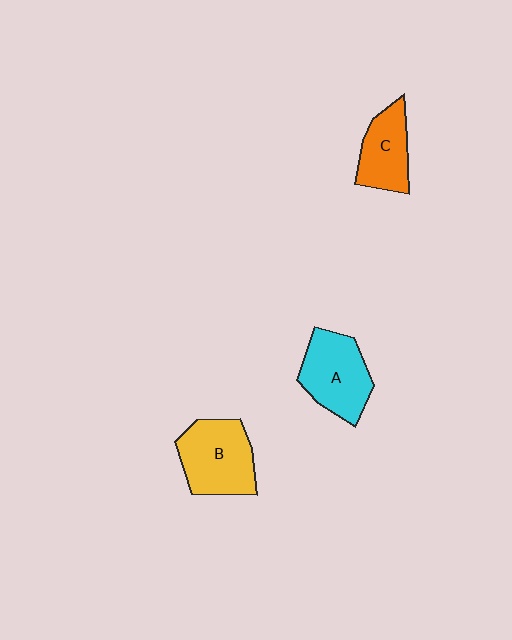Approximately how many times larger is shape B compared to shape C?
Approximately 1.4 times.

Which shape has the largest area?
Shape B (yellow).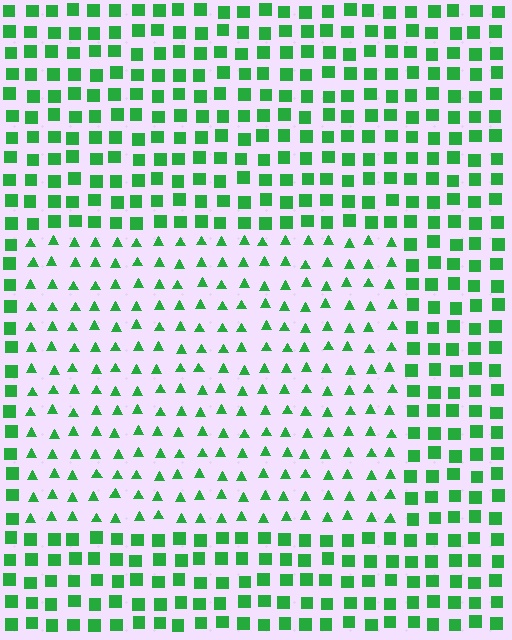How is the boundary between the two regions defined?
The boundary is defined by a change in element shape: triangles inside vs. squares outside. All elements share the same color and spacing.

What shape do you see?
I see a rectangle.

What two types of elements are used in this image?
The image uses triangles inside the rectangle region and squares outside it.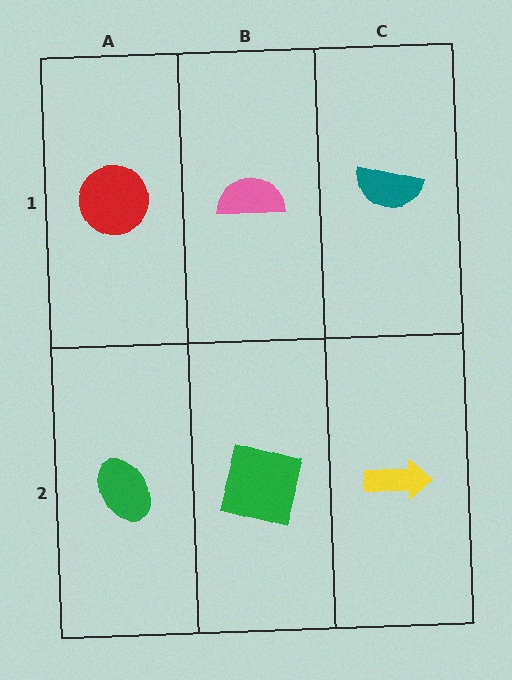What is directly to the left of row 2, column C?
A green square.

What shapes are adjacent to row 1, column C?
A yellow arrow (row 2, column C), a pink semicircle (row 1, column B).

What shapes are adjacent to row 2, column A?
A red circle (row 1, column A), a green square (row 2, column B).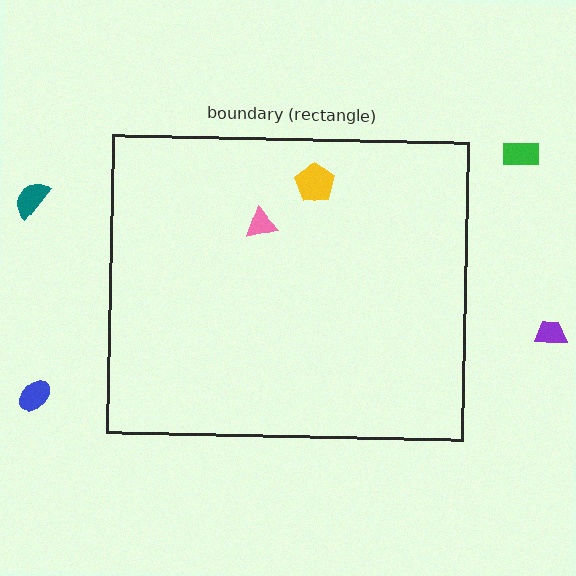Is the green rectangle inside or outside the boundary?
Outside.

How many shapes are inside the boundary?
2 inside, 4 outside.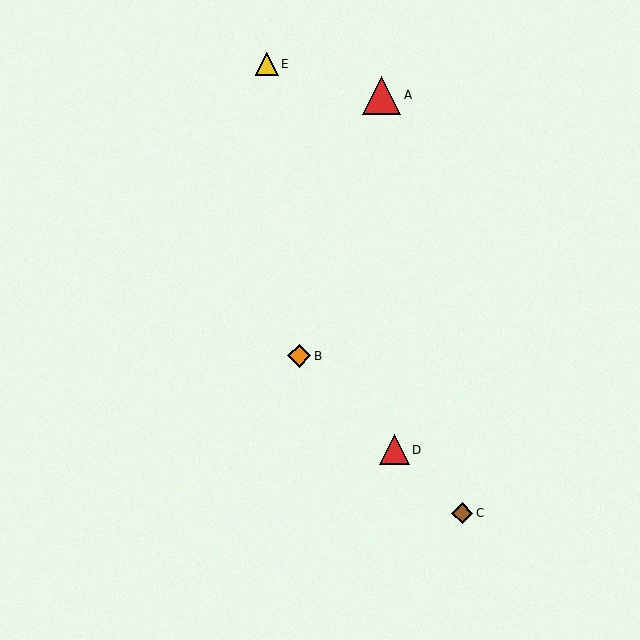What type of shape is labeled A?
Shape A is a red triangle.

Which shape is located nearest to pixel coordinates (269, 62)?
The yellow triangle (labeled E) at (267, 64) is nearest to that location.